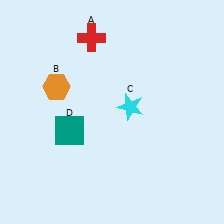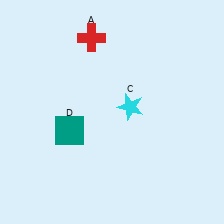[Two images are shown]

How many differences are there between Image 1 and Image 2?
There is 1 difference between the two images.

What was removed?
The orange hexagon (B) was removed in Image 2.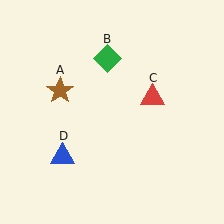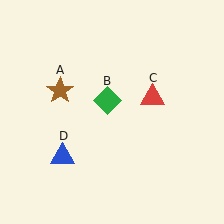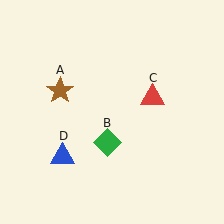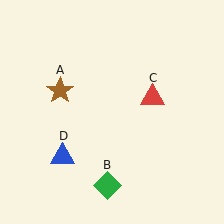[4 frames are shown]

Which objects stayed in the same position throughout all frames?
Brown star (object A) and red triangle (object C) and blue triangle (object D) remained stationary.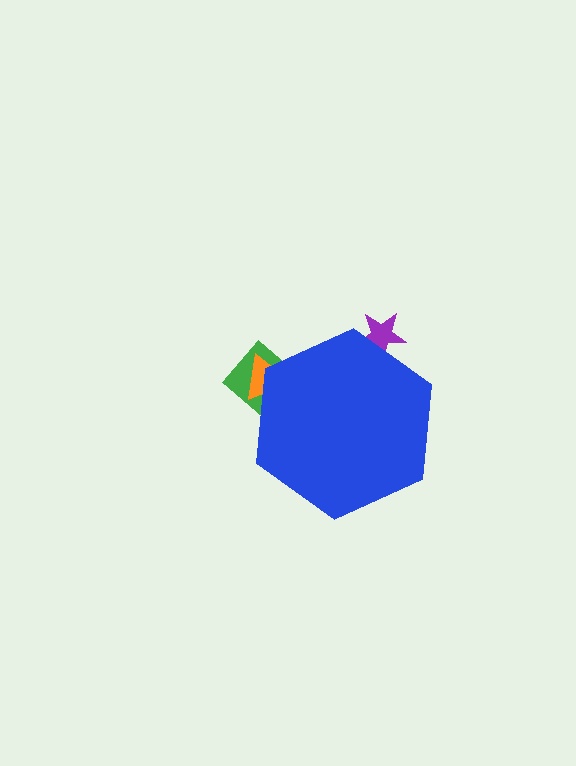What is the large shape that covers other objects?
A blue hexagon.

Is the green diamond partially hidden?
Yes, the green diamond is partially hidden behind the blue hexagon.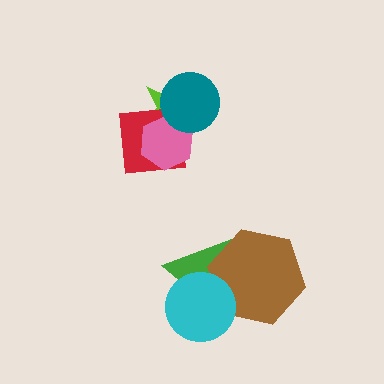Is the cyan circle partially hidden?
No, no other shape covers it.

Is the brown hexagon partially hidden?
Yes, it is partially covered by another shape.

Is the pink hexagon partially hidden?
Yes, it is partially covered by another shape.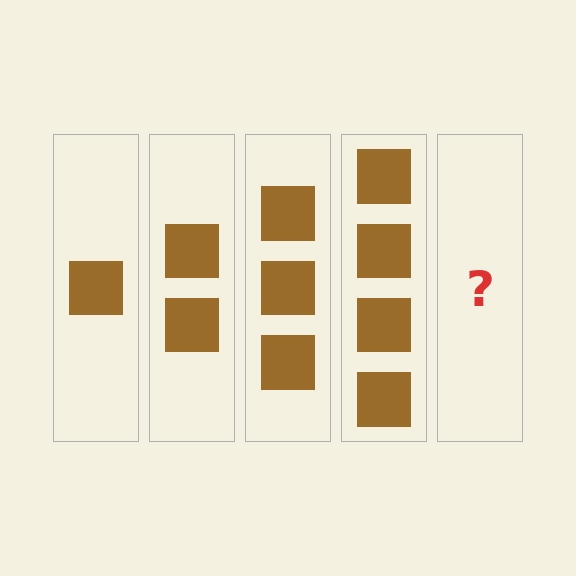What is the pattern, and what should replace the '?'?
The pattern is that each step adds one more square. The '?' should be 5 squares.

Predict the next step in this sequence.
The next step is 5 squares.